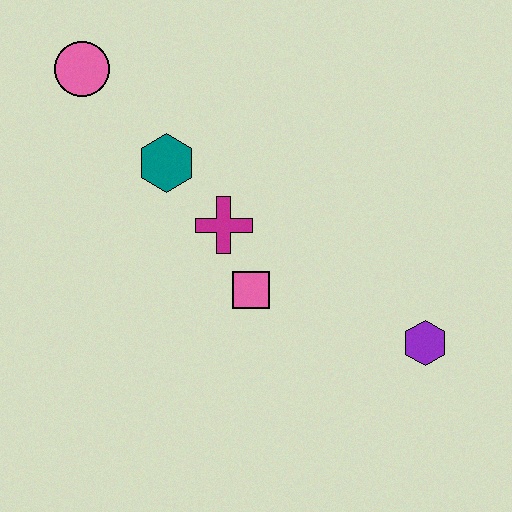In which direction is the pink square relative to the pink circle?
The pink square is below the pink circle.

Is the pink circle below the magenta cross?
No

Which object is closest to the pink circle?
The teal hexagon is closest to the pink circle.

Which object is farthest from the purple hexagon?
The pink circle is farthest from the purple hexagon.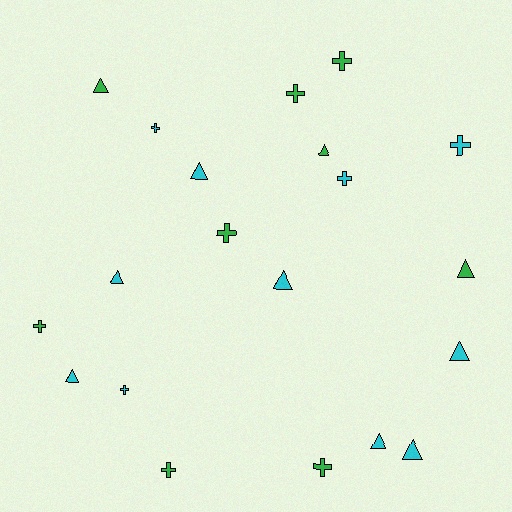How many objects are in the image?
There are 20 objects.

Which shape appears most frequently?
Cross, with 10 objects.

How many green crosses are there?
There are 6 green crosses.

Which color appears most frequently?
Cyan, with 11 objects.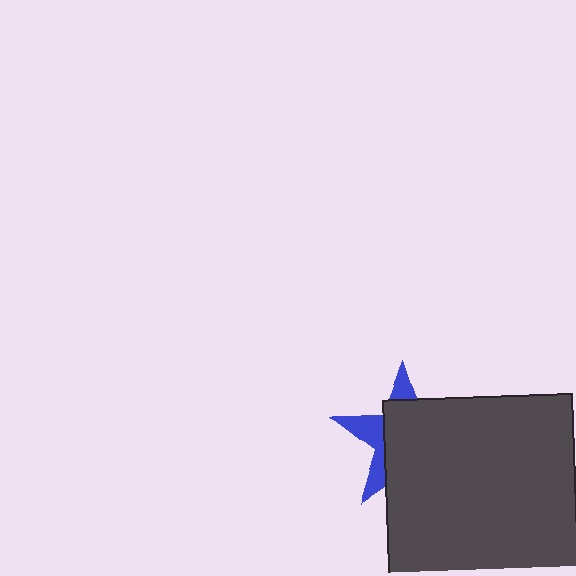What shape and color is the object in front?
The object in front is a dark gray rectangle.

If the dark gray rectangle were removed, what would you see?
You would see the complete blue star.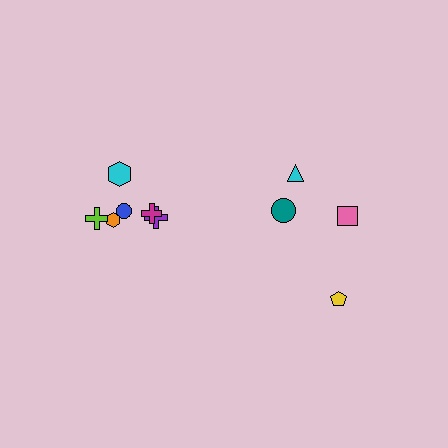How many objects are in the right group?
There are 4 objects.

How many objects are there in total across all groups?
There are 10 objects.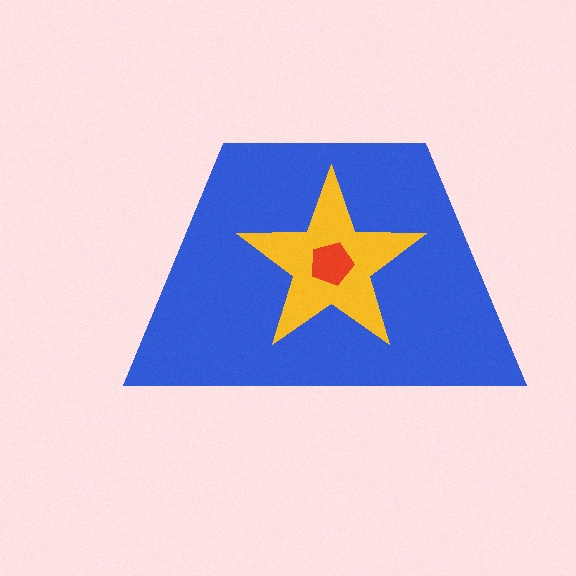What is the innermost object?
The red pentagon.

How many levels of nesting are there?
3.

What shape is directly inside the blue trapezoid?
The yellow star.